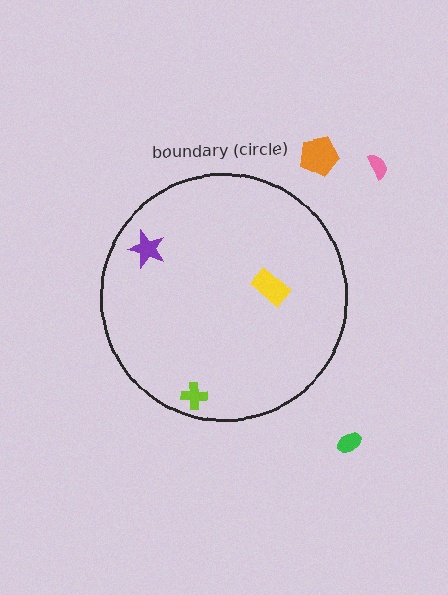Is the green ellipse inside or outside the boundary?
Outside.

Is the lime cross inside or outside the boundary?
Inside.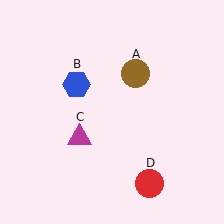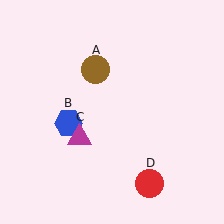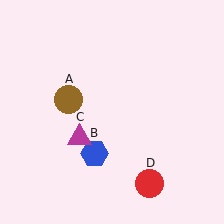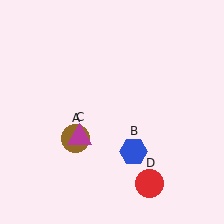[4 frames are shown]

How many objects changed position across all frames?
2 objects changed position: brown circle (object A), blue hexagon (object B).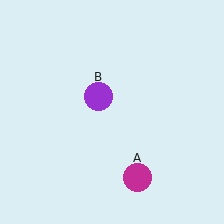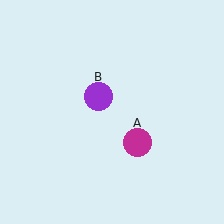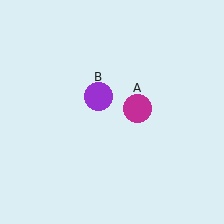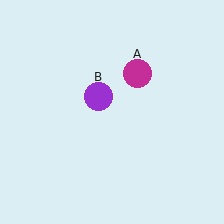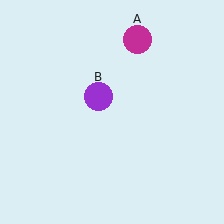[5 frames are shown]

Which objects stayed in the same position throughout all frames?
Purple circle (object B) remained stationary.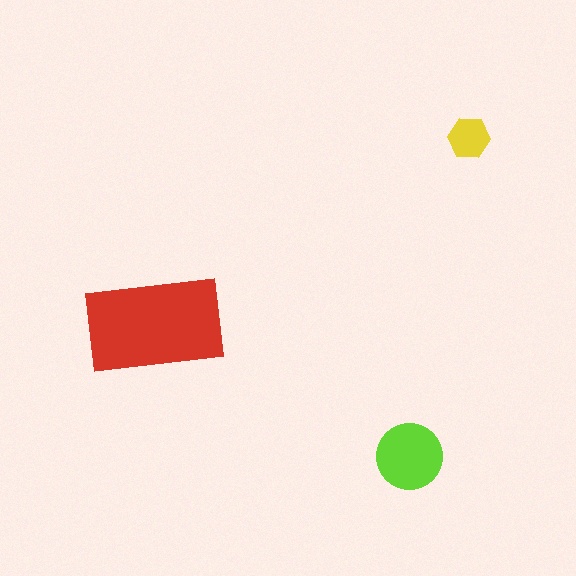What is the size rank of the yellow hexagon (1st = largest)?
3rd.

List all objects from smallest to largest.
The yellow hexagon, the lime circle, the red rectangle.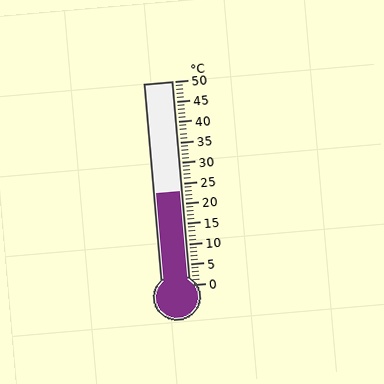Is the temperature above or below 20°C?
The temperature is above 20°C.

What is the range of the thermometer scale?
The thermometer scale ranges from 0°C to 50°C.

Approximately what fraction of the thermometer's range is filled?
The thermometer is filled to approximately 45% of its range.